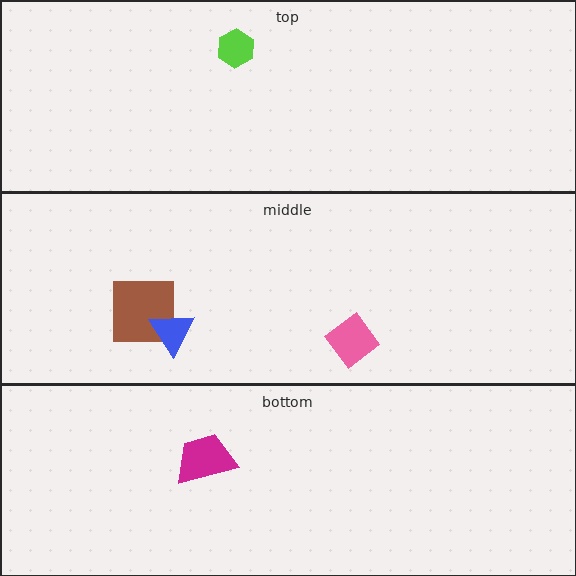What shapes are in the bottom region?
The magenta trapezoid.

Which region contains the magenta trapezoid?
The bottom region.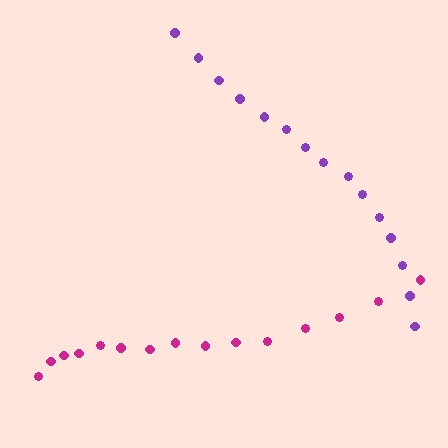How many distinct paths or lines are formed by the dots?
There are 2 distinct paths.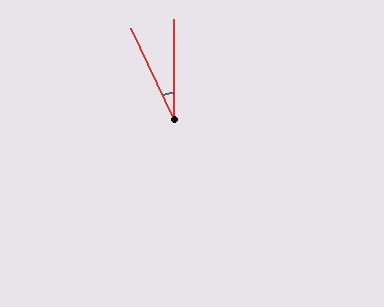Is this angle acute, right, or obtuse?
It is acute.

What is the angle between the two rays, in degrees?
Approximately 25 degrees.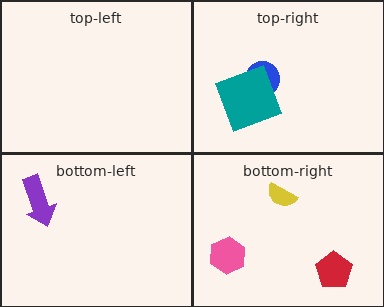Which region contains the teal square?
The top-right region.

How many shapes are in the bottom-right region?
3.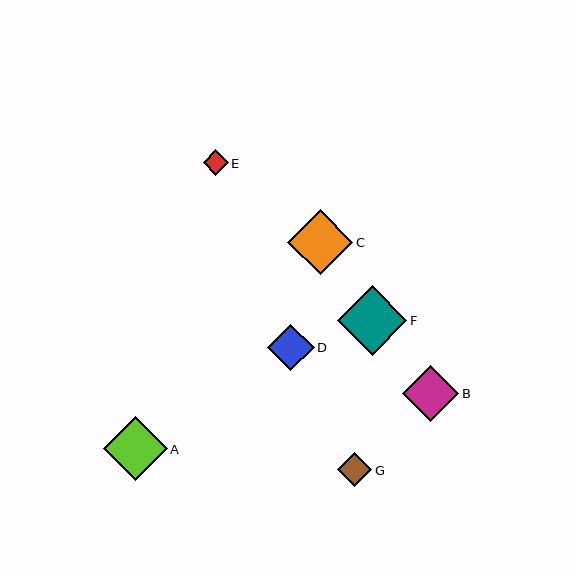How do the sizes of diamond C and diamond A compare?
Diamond C and diamond A are approximately the same size.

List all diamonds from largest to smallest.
From largest to smallest: F, C, A, B, D, G, E.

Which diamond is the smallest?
Diamond E is the smallest with a size of approximately 25 pixels.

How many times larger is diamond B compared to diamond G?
Diamond B is approximately 1.7 times the size of diamond G.